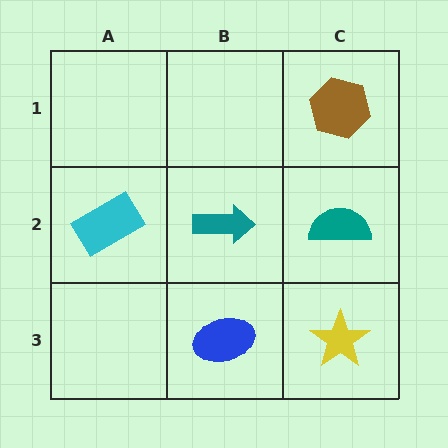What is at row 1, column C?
A brown hexagon.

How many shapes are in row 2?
3 shapes.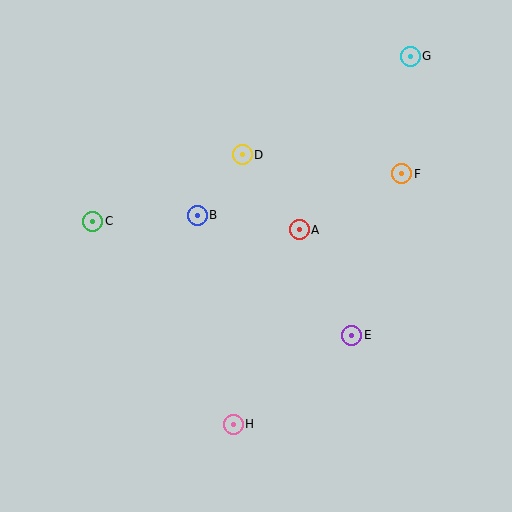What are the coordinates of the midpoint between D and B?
The midpoint between D and B is at (220, 185).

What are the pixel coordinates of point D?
Point D is at (242, 155).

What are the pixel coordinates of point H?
Point H is at (233, 424).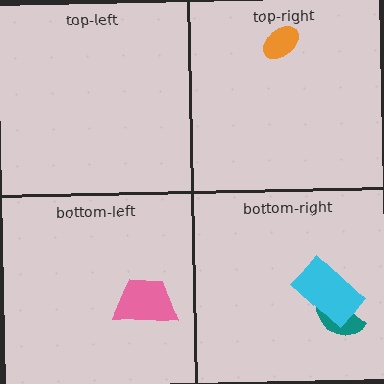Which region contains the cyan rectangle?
The bottom-right region.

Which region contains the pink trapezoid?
The bottom-left region.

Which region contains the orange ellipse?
The top-right region.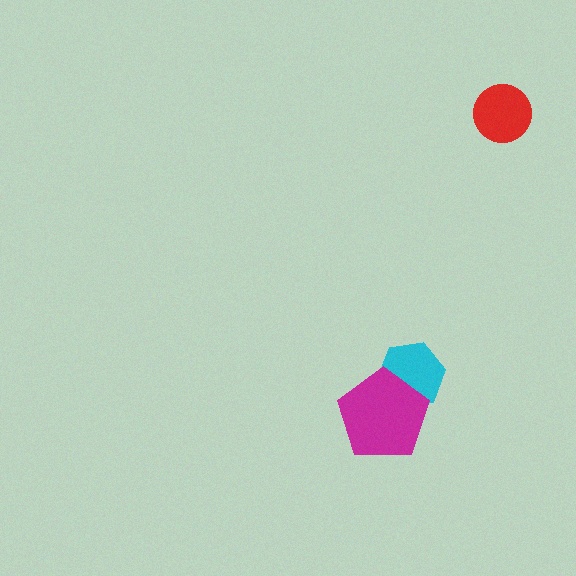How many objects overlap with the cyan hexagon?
1 object overlaps with the cyan hexagon.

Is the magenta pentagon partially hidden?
No, no other shape covers it.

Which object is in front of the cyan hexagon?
The magenta pentagon is in front of the cyan hexagon.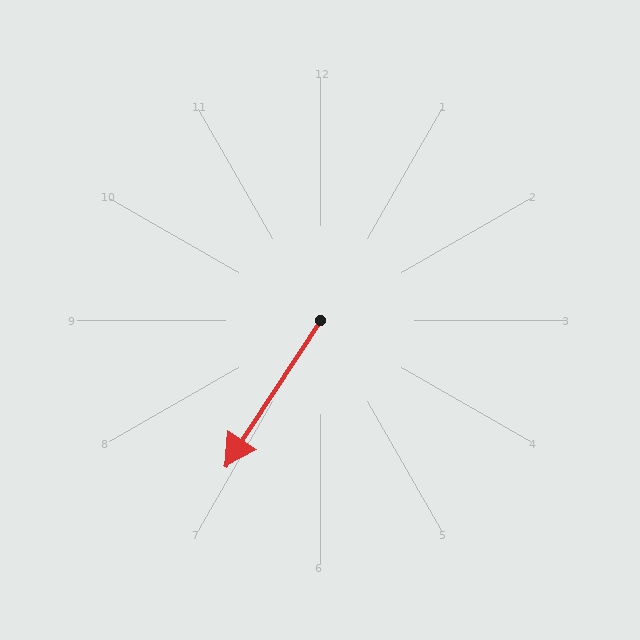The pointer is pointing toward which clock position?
Roughly 7 o'clock.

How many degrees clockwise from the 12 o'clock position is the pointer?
Approximately 213 degrees.